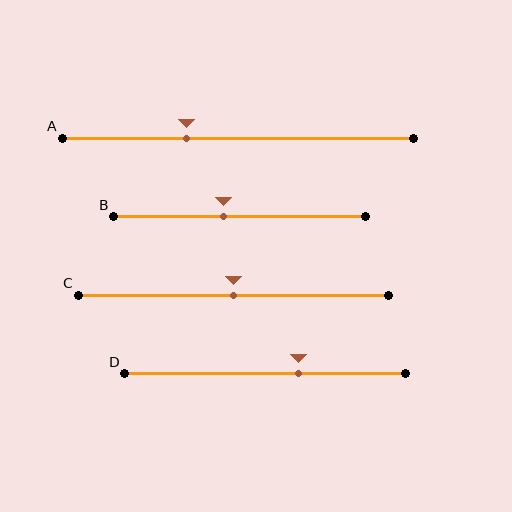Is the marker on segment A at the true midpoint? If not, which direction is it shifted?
No, the marker on segment A is shifted to the left by about 15% of the segment length.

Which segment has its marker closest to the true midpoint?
Segment C has its marker closest to the true midpoint.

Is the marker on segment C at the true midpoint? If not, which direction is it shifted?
Yes, the marker on segment C is at the true midpoint.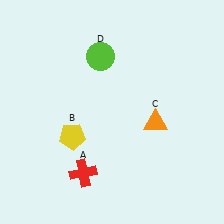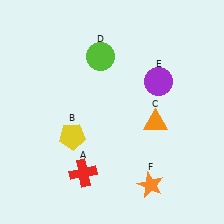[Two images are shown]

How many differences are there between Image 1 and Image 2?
There are 2 differences between the two images.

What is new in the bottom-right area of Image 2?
An orange star (F) was added in the bottom-right area of Image 2.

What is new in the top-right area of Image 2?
A purple circle (E) was added in the top-right area of Image 2.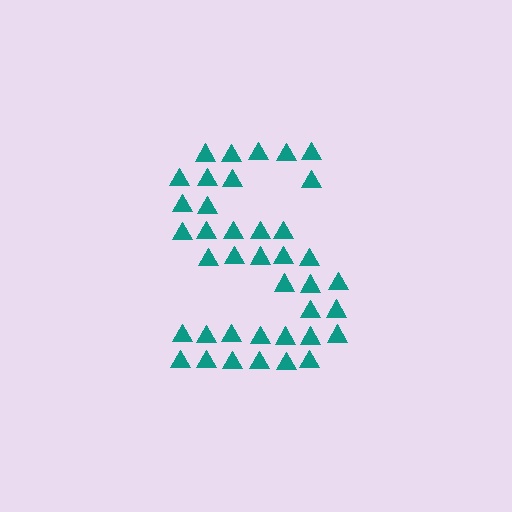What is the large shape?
The large shape is the letter S.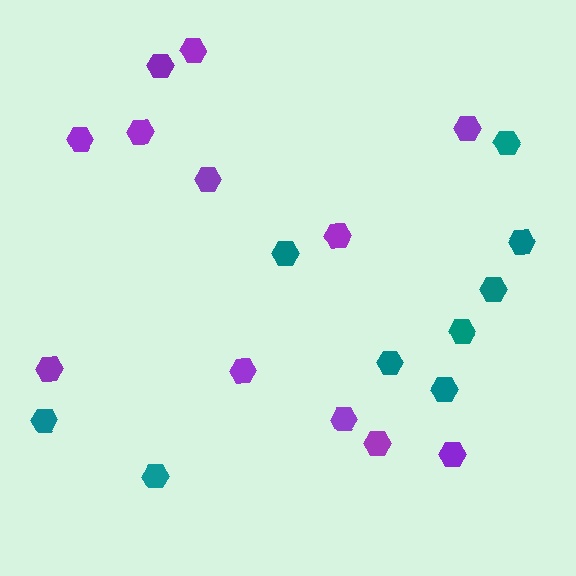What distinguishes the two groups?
There are 2 groups: one group of purple hexagons (12) and one group of teal hexagons (9).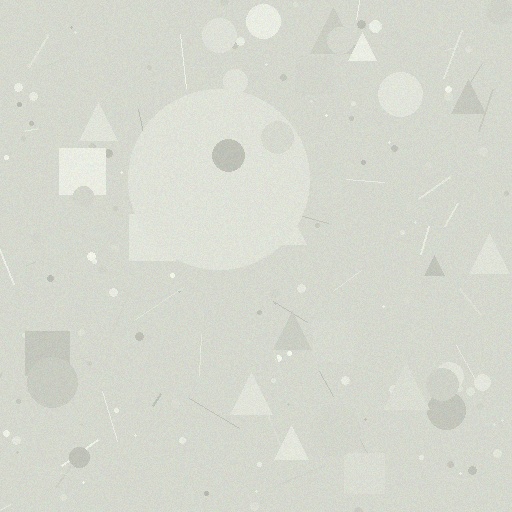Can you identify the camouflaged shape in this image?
The camouflaged shape is a circle.